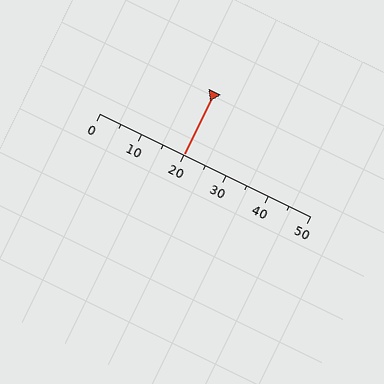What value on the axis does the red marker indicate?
The marker indicates approximately 20.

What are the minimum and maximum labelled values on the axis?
The axis runs from 0 to 50.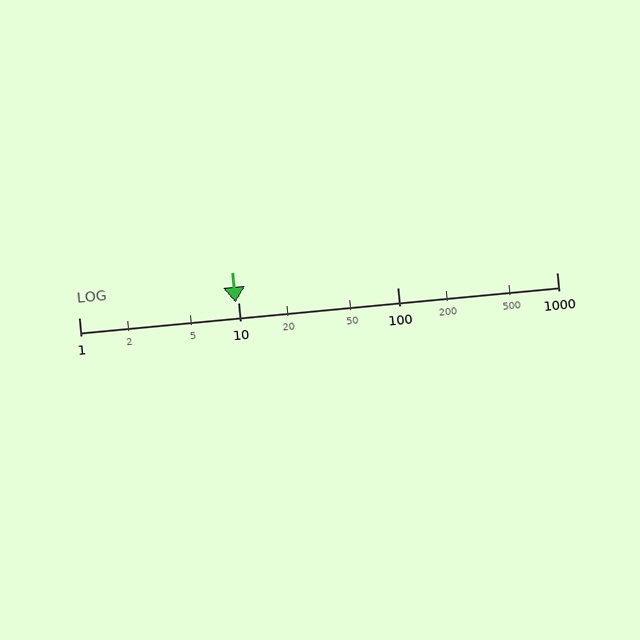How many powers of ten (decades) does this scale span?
The scale spans 3 decades, from 1 to 1000.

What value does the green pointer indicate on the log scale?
The pointer indicates approximately 9.6.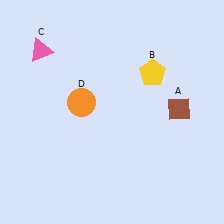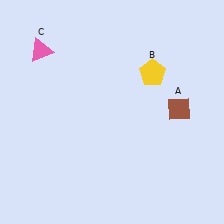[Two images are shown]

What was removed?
The orange circle (D) was removed in Image 2.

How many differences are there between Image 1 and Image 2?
There is 1 difference between the two images.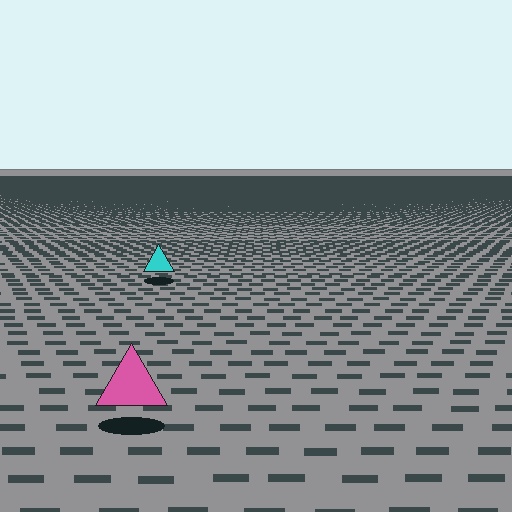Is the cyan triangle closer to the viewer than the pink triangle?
No. The pink triangle is closer — you can tell from the texture gradient: the ground texture is coarser near it.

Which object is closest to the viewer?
The pink triangle is closest. The texture marks near it are larger and more spread out.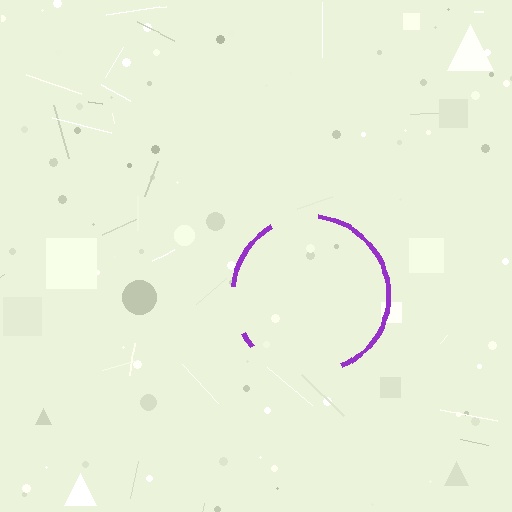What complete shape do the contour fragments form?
The contour fragments form a circle.